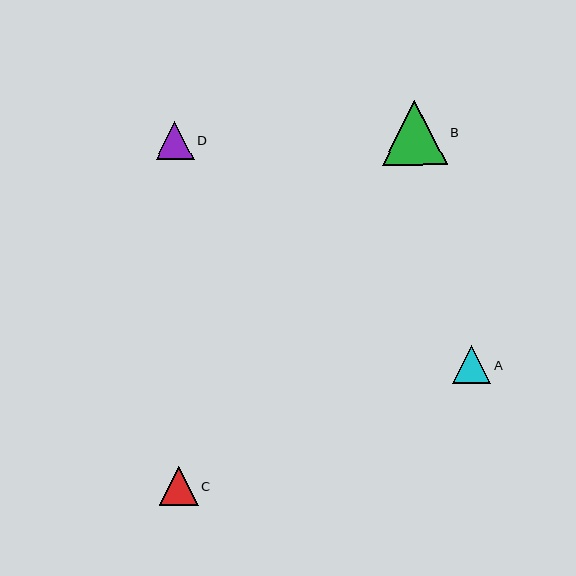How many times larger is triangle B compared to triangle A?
Triangle B is approximately 1.7 times the size of triangle A.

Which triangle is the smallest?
Triangle A is the smallest with a size of approximately 38 pixels.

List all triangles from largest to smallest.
From largest to smallest: B, C, D, A.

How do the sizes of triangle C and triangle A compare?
Triangle C and triangle A are approximately the same size.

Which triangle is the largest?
Triangle B is the largest with a size of approximately 65 pixels.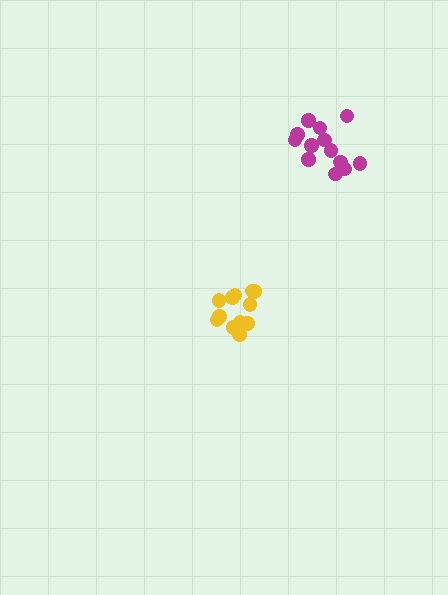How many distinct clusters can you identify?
There are 2 distinct clusters.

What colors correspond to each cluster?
The clusters are colored: yellow, magenta.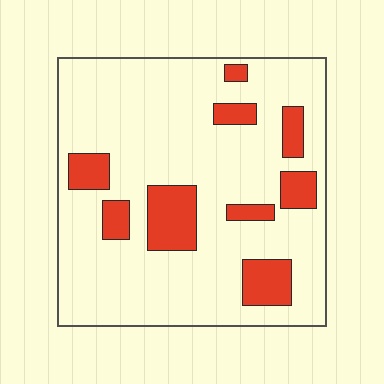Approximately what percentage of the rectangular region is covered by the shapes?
Approximately 20%.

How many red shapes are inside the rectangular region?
9.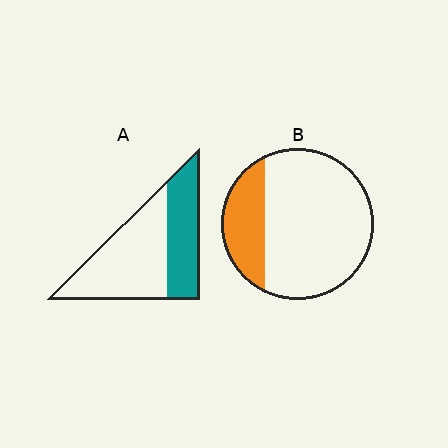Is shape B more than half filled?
No.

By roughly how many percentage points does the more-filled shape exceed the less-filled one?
By roughly 15 percentage points (A over B).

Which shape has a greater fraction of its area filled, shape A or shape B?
Shape A.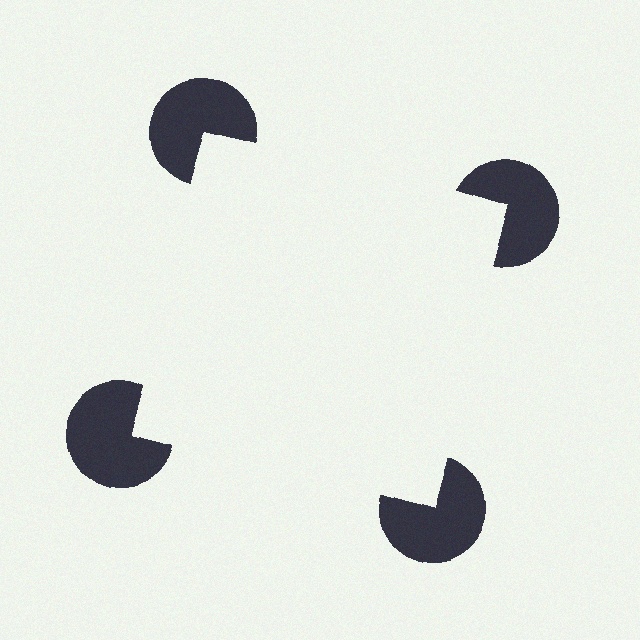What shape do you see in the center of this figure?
An illusory square — its edges are inferred from the aligned wedge cuts in the pac-man discs, not physically drawn.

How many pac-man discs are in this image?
There are 4 — one at each vertex of the illusory square.